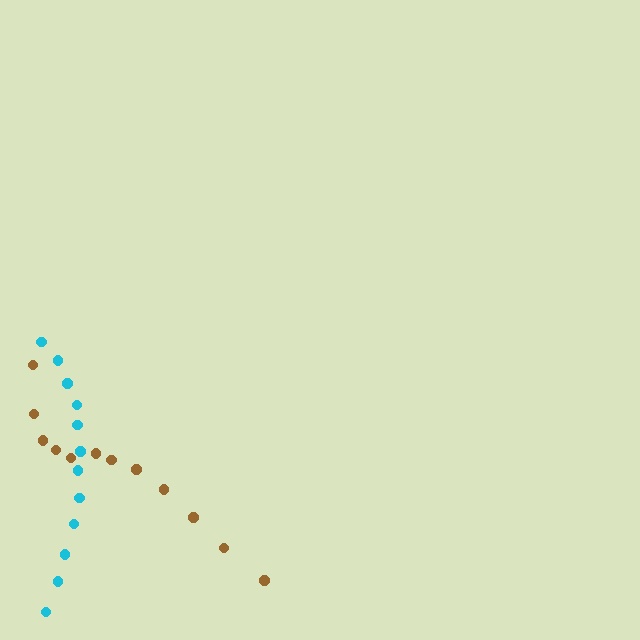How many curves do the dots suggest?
There are 2 distinct paths.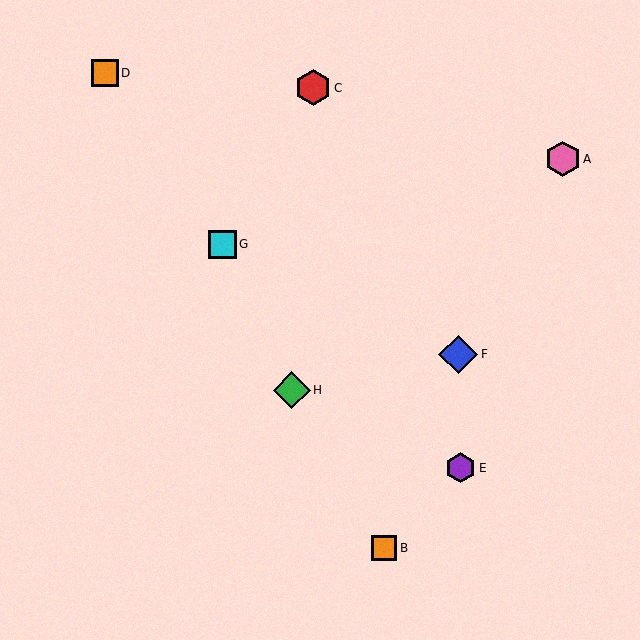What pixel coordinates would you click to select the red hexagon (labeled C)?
Click at (313, 88) to select the red hexagon C.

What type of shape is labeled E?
Shape E is a purple hexagon.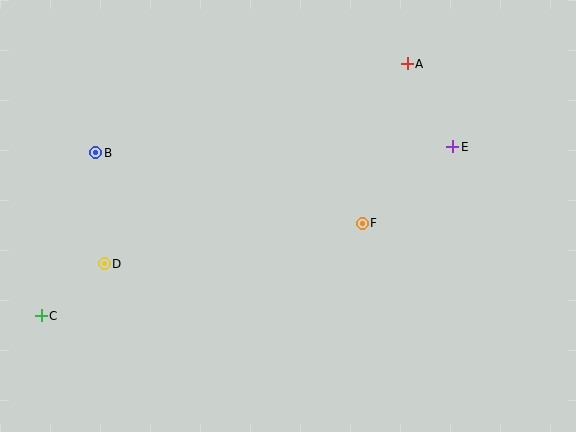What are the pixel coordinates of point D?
Point D is at (104, 264).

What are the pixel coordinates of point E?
Point E is at (453, 147).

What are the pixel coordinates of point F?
Point F is at (362, 223).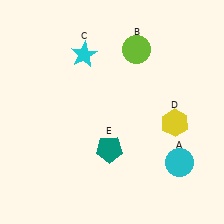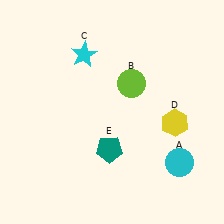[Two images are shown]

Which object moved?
The lime circle (B) moved down.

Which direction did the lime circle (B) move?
The lime circle (B) moved down.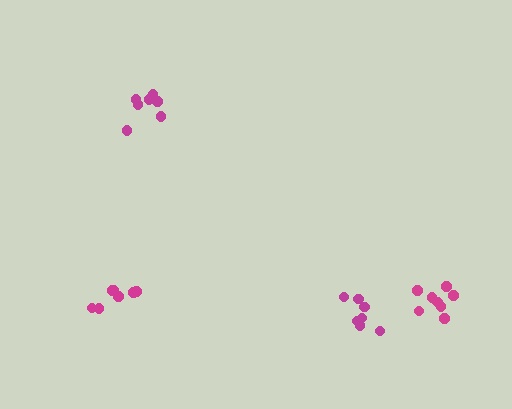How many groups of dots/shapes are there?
There are 4 groups.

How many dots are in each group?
Group 1: 7 dots, Group 2: 7 dots, Group 3: 8 dots, Group 4: 7 dots (29 total).